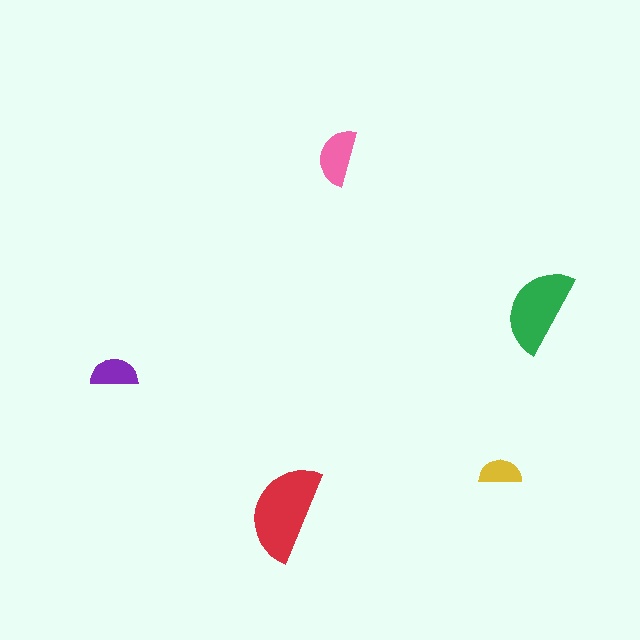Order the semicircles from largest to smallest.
the red one, the green one, the pink one, the purple one, the yellow one.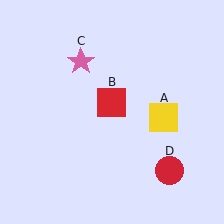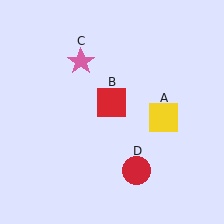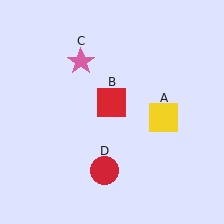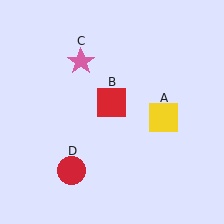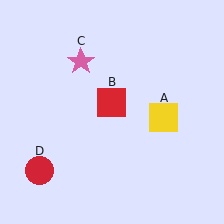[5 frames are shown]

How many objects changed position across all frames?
1 object changed position: red circle (object D).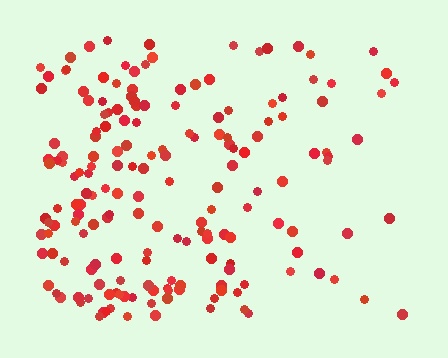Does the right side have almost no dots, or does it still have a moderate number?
Still a moderate number, just noticeably fewer than the left.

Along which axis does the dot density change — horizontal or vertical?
Horizontal.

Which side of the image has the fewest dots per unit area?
The right.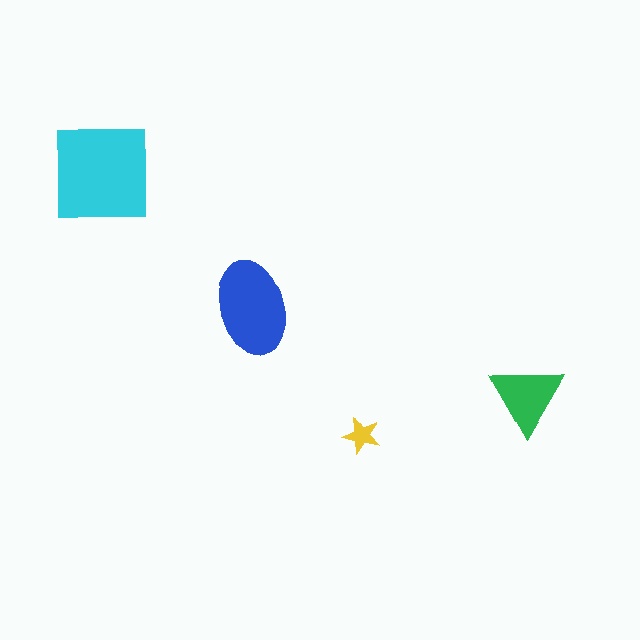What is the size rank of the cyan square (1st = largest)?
1st.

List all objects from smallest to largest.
The yellow star, the green triangle, the blue ellipse, the cyan square.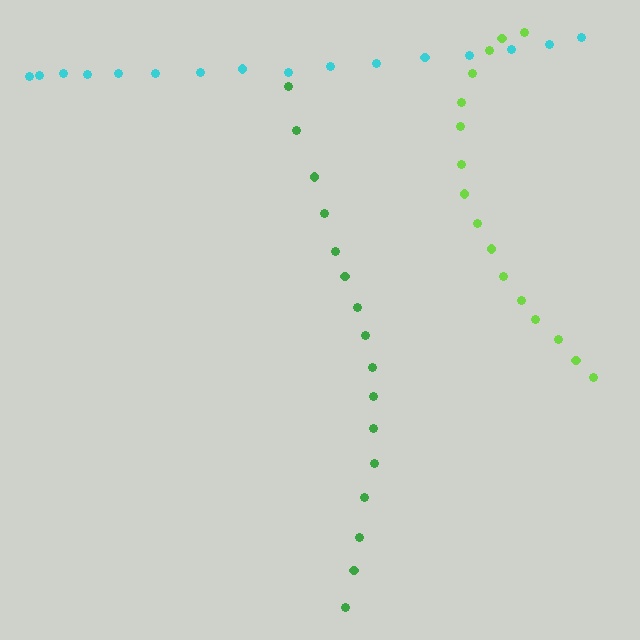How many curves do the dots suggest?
There are 3 distinct paths.